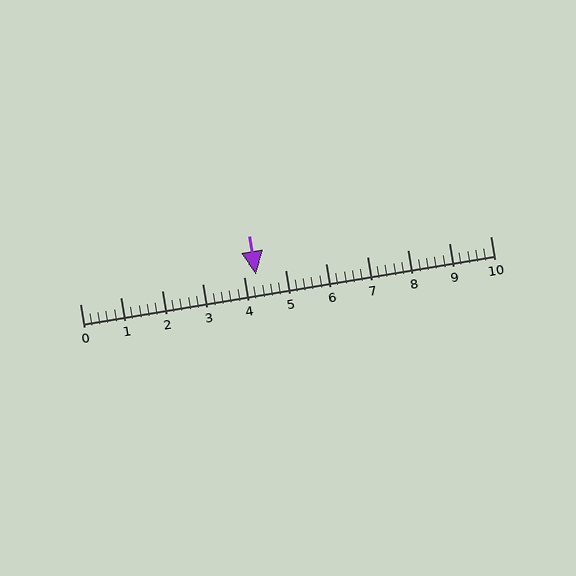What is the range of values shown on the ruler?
The ruler shows values from 0 to 10.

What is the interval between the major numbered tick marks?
The major tick marks are spaced 1 units apart.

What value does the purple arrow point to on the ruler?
The purple arrow points to approximately 4.3.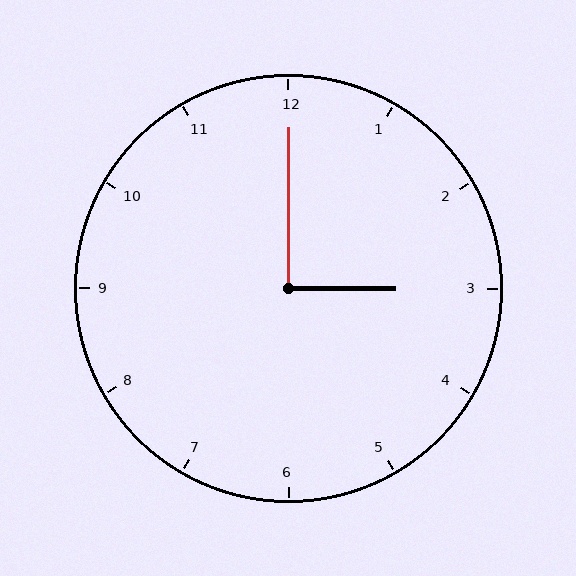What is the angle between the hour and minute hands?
Approximately 90 degrees.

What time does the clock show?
3:00.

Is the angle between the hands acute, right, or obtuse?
It is right.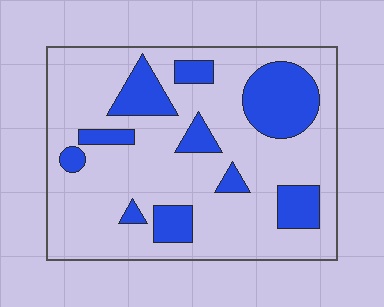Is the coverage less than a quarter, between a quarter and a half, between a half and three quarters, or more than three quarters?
Less than a quarter.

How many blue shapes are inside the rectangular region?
10.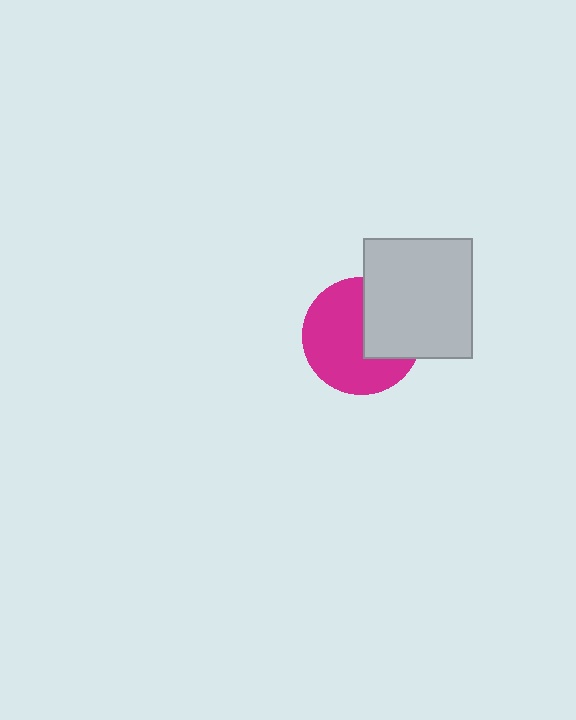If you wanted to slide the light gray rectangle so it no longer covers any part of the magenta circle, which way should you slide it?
Slide it right — that is the most direct way to separate the two shapes.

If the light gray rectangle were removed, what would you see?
You would see the complete magenta circle.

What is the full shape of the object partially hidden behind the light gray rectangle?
The partially hidden object is a magenta circle.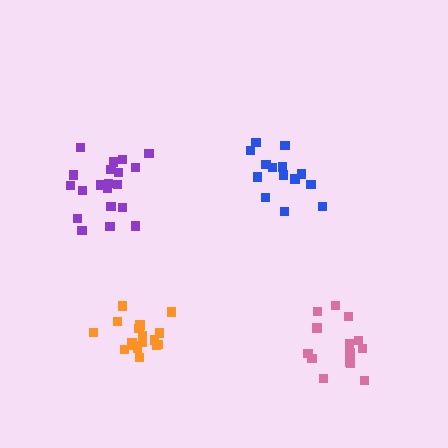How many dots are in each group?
Group 1: 20 dots, Group 2: 14 dots, Group 3: 17 dots, Group 4: 14 dots (65 total).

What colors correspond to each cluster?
The clusters are colored: purple, blue, orange, pink.